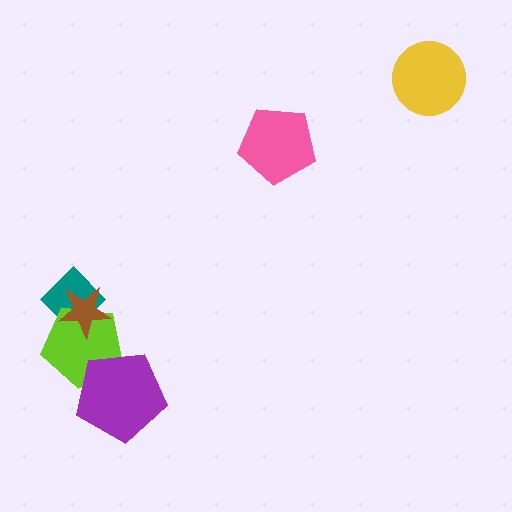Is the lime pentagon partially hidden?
Yes, it is partially covered by another shape.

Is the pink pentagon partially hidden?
No, no other shape covers it.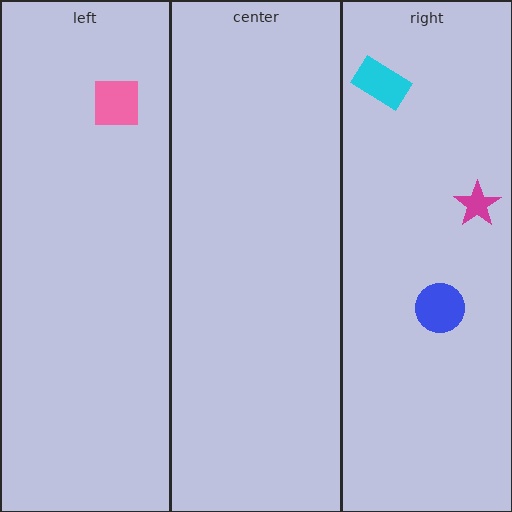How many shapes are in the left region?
1.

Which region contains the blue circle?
The right region.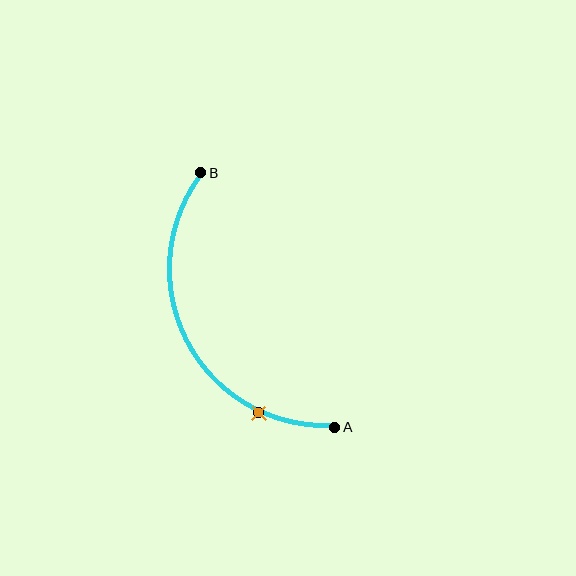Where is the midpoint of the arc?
The arc midpoint is the point on the curve farthest from the straight line joining A and B. It sits to the left of that line.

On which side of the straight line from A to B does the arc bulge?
The arc bulges to the left of the straight line connecting A and B.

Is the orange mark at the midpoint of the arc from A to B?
No. The orange mark lies on the arc but is closer to endpoint A. The arc midpoint would be at the point on the curve equidistant along the arc from both A and B.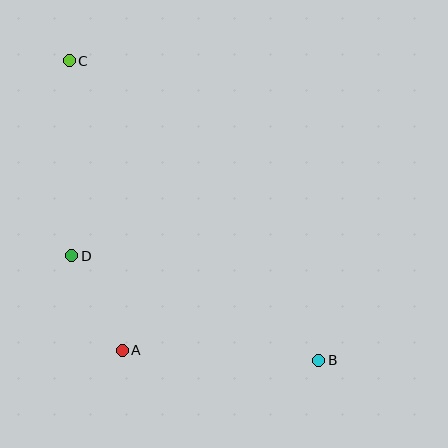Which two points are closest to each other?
Points A and D are closest to each other.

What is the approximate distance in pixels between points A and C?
The distance between A and C is approximately 294 pixels.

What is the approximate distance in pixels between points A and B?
The distance between A and B is approximately 197 pixels.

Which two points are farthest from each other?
Points B and C are farthest from each other.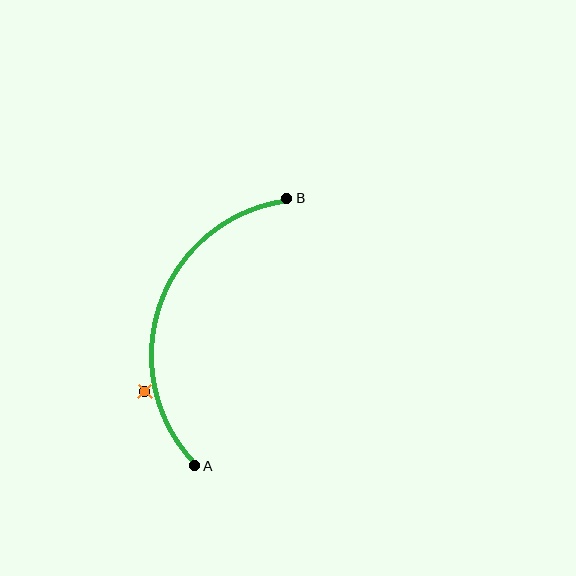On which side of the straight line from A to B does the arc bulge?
The arc bulges to the left of the straight line connecting A and B.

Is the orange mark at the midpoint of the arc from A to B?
No — the orange mark does not lie on the arc at all. It sits slightly outside the curve.